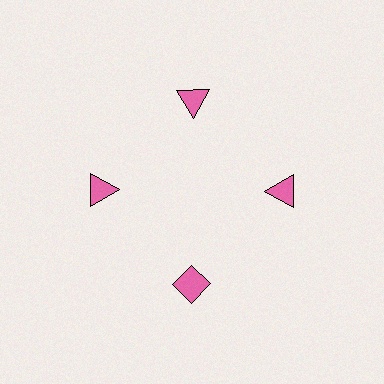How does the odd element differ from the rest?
It has a different shape: diamond instead of triangle.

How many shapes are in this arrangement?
There are 4 shapes arranged in a ring pattern.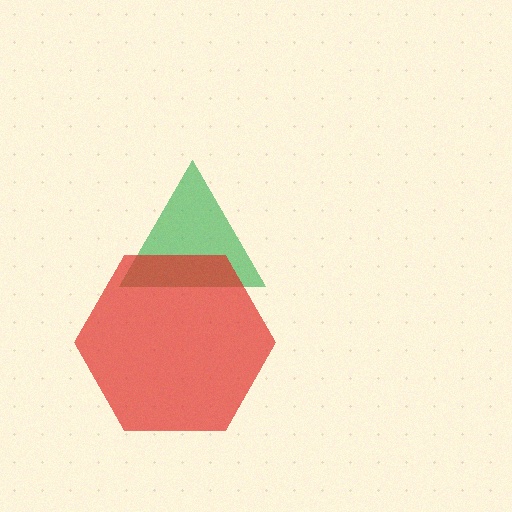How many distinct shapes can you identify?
There are 2 distinct shapes: a green triangle, a red hexagon.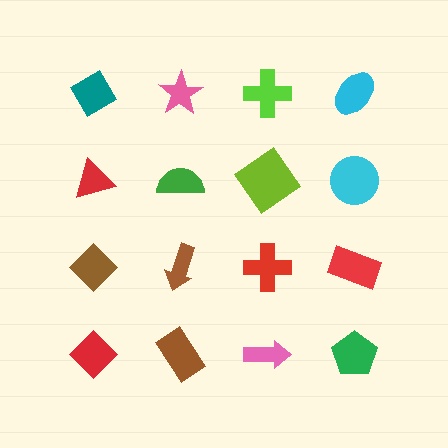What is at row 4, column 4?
A green pentagon.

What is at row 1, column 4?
A cyan ellipse.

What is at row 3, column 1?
A brown diamond.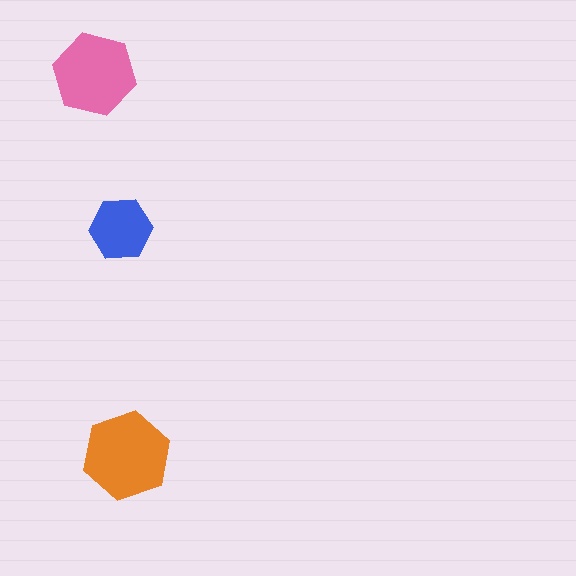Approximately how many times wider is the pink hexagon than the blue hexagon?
About 1.5 times wider.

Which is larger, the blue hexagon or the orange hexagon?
The orange one.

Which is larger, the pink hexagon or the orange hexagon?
The orange one.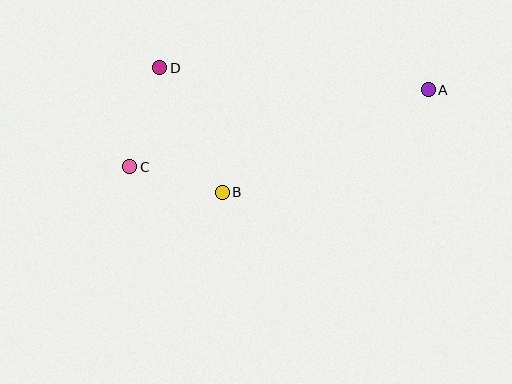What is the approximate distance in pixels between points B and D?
The distance between B and D is approximately 140 pixels.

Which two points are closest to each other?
Points B and C are closest to each other.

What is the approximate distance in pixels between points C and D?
The distance between C and D is approximately 104 pixels.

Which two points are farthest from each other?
Points A and C are farthest from each other.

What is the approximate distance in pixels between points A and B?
The distance between A and B is approximately 230 pixels.